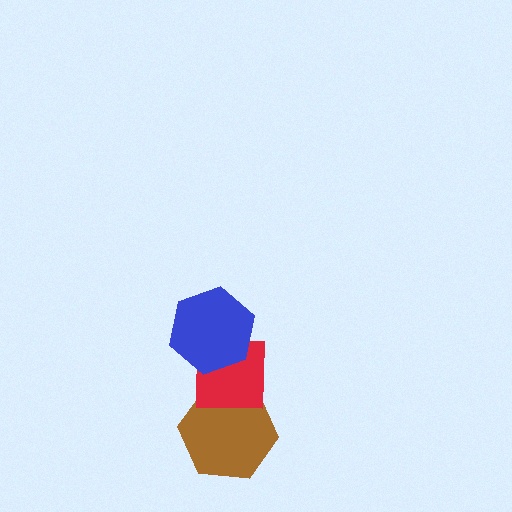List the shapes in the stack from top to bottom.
From top to bottom: the blue hexagon, the red square, the brown hexagon.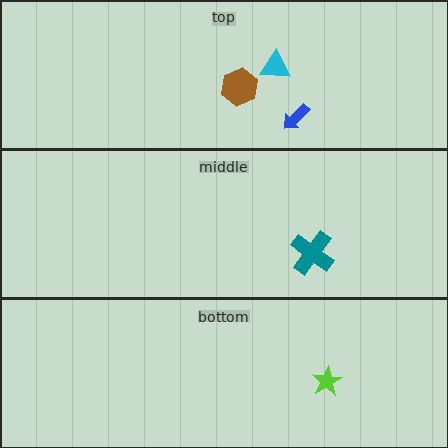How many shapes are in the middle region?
1.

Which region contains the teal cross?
The middle region.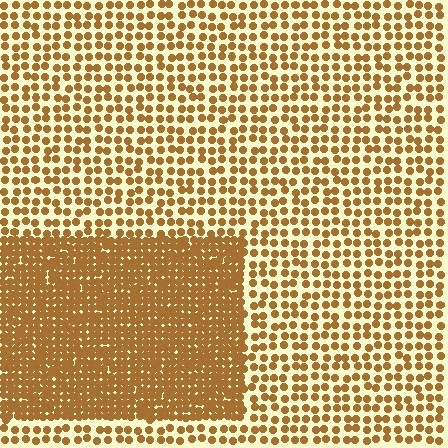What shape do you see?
I see a rectangle.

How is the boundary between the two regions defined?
The boundary is defined by a change in element density (approximately 2.3x ratio). All elements are the same color, size, and shape.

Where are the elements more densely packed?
The elements are more densely packed inside the rectangle boundary.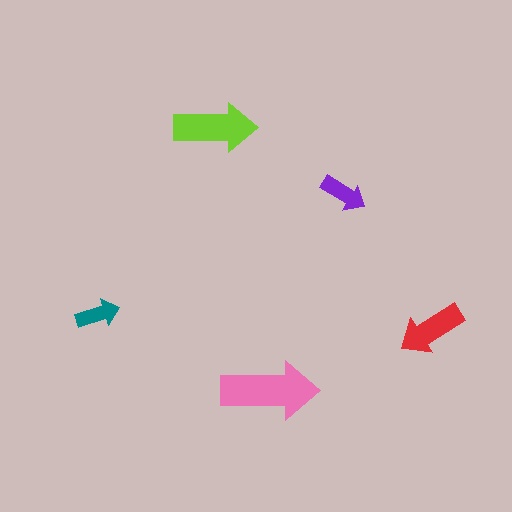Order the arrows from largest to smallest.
the pink one, the lime one, the red one, the purple one, the teal one.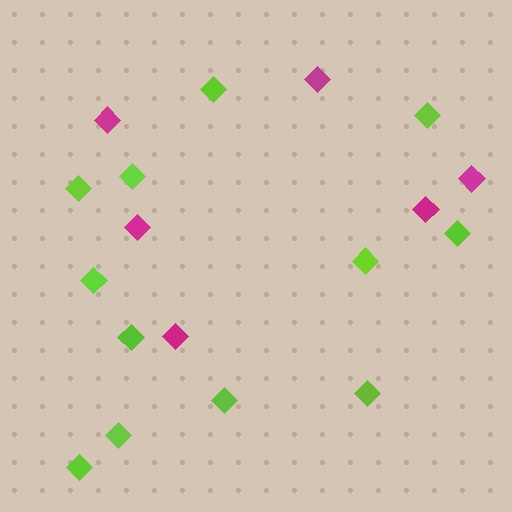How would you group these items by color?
There are 2 groups: one group of magenta diamonds (6) and one group of lime diamonds (12).